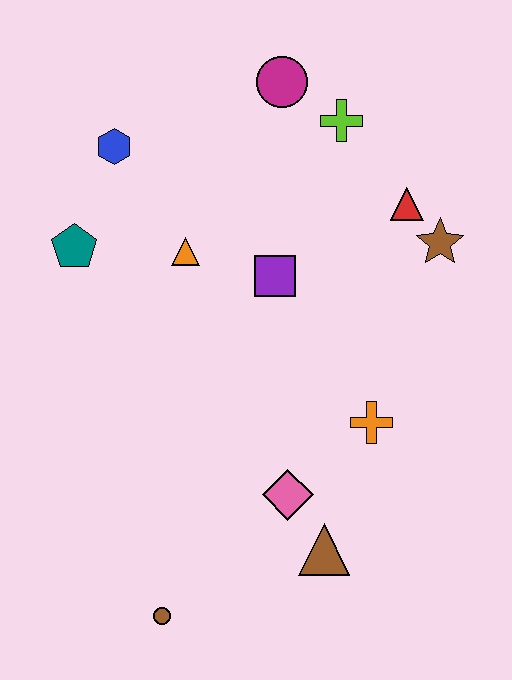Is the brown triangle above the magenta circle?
No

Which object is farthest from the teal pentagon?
The brown triangle is farthest from the teal pentagon.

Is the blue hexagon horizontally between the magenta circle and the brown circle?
No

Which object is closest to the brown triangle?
The pink diamond is closest to the brown triangle.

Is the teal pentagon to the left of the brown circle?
Yes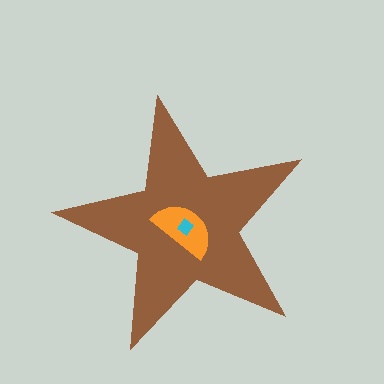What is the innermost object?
The cyan diamond.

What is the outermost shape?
The brown star.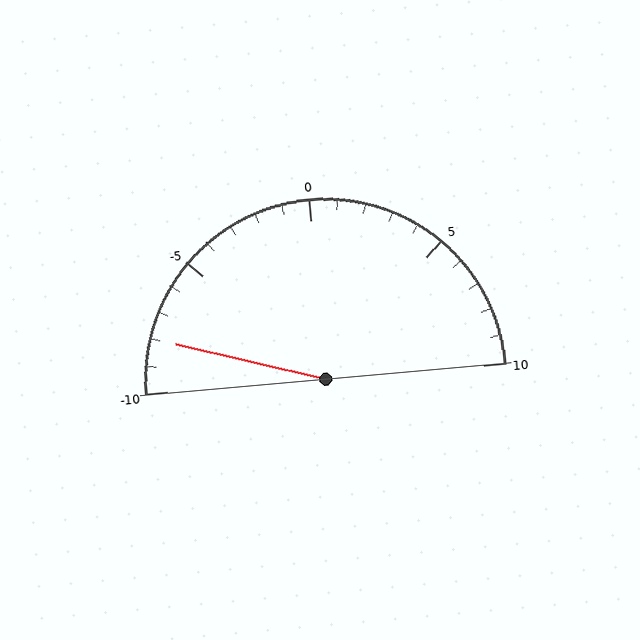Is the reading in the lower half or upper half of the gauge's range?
The reading is in the lower half of the range (-10 to 10).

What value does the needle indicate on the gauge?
The needle indicates approximately -8.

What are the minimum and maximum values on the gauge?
The gauge ranges from -10 to 10.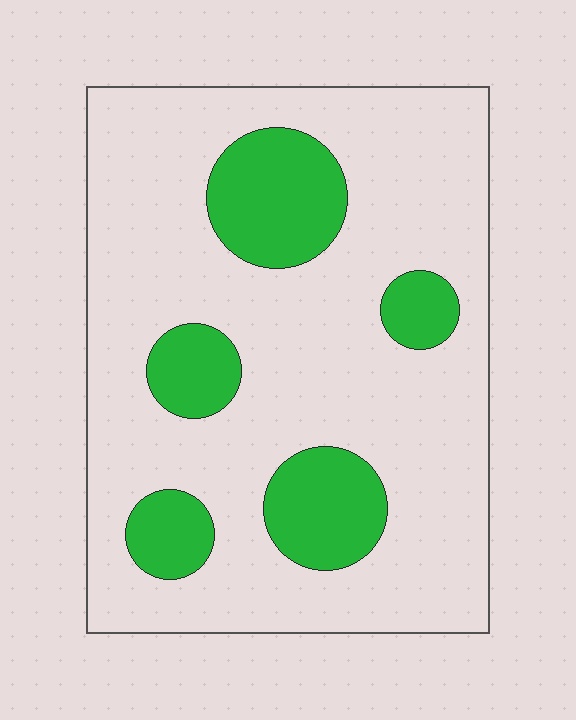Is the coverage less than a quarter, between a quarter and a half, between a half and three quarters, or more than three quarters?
Less than a quarter.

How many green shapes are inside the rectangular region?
5.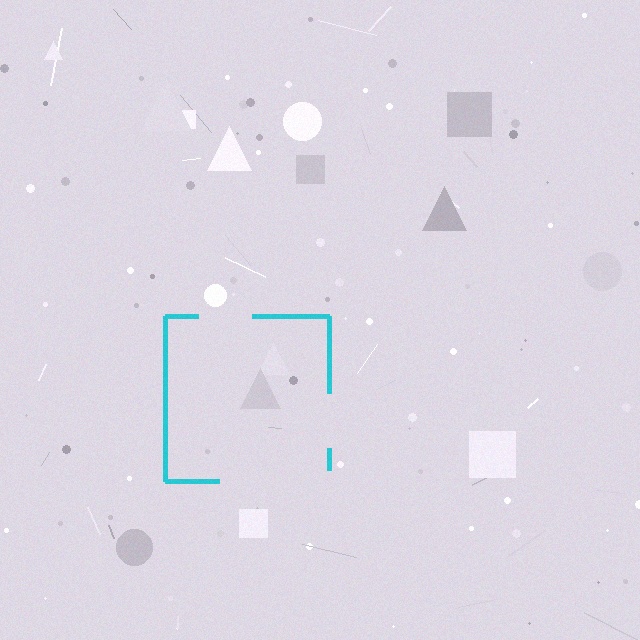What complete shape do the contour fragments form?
The contour fragments form a square.